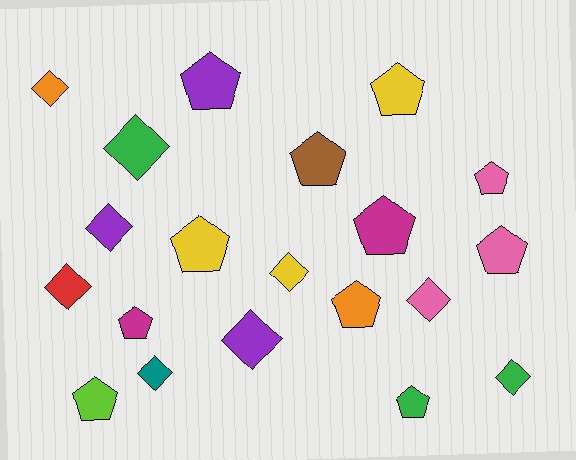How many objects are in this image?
There are 20 objects.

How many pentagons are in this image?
There are 11 pentagons.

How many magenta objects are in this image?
There are 2 magenta objects.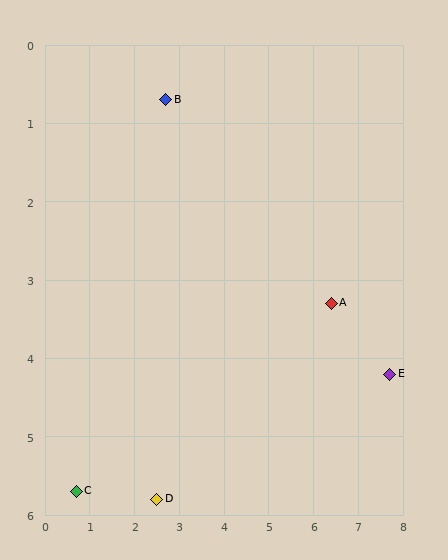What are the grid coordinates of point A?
Point A is at approximately (6.4, 3.3).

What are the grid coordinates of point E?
Point E is at approximately (7.7, 4.2).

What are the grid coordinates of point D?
Point D is at approximately (2.5, 5.8).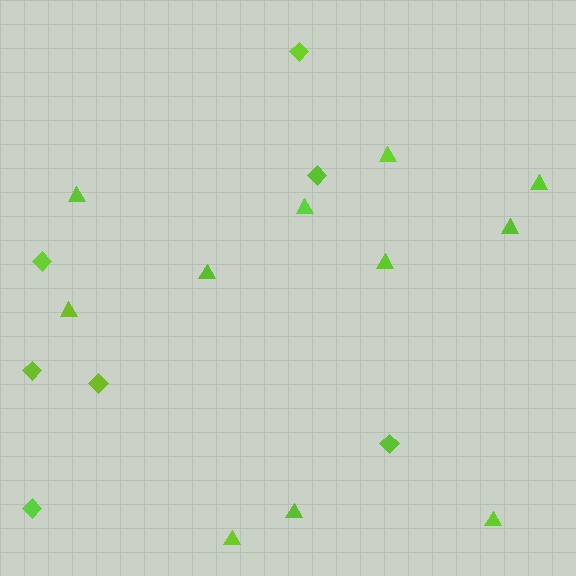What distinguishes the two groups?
There are 2 groups: one group of triangles (11) and one group of diamonds (7).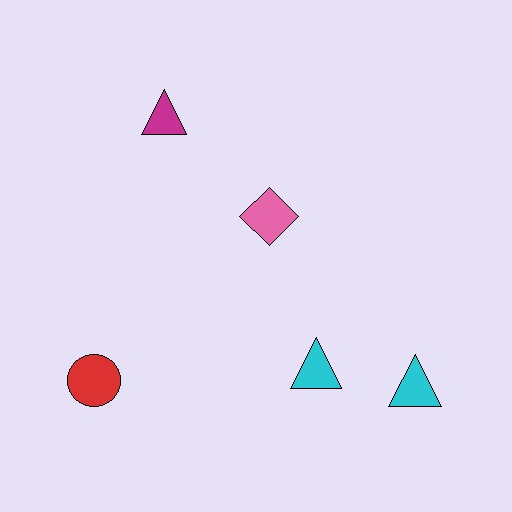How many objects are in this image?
There are 5 objects.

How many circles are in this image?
There is 1 circle.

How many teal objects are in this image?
There are no teal objects.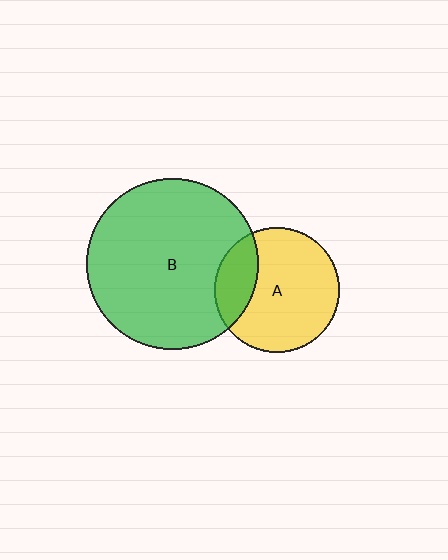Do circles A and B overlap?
Yes.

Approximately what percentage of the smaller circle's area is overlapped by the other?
Approximately 25%.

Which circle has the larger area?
Circle B (green).